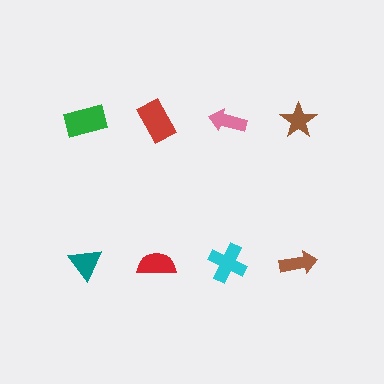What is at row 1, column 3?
A pink arrow.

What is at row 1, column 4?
A brown star.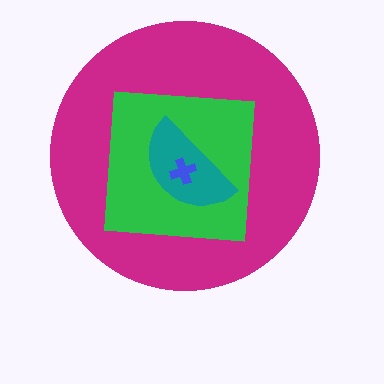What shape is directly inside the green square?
The teal semicircle.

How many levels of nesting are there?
4.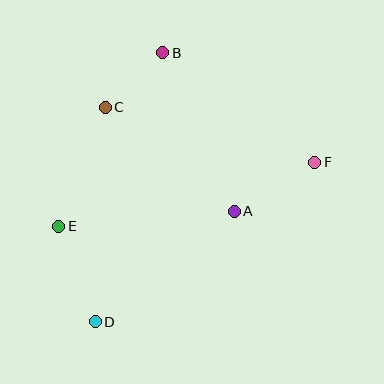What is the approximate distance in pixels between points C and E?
The distance between C and E is approximately 127 pixels.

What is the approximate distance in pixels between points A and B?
The distance between A and B is approximately 174 pixels.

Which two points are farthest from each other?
Points B and D are farthest from each other.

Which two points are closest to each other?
Points B and C are closest to each other.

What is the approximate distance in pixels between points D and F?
The distance between D and F is approximately 271 pixels.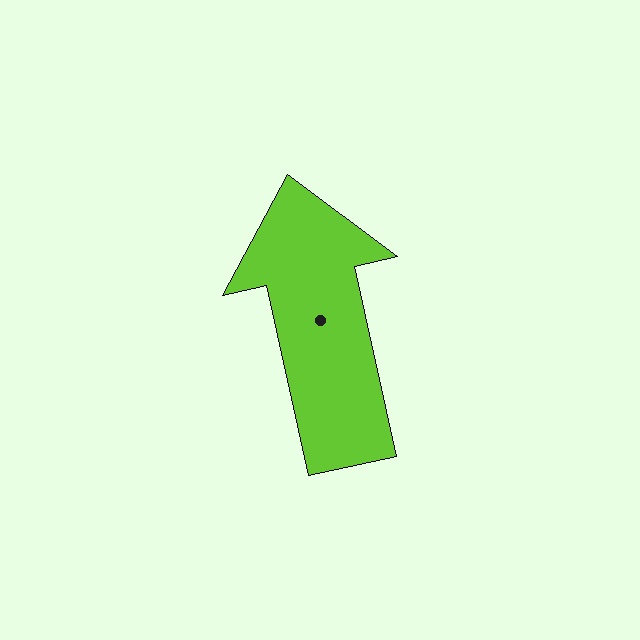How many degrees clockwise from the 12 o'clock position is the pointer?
Approximately 347 degrees.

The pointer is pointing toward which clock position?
Roughly 12 o'clock.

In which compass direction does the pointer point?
North.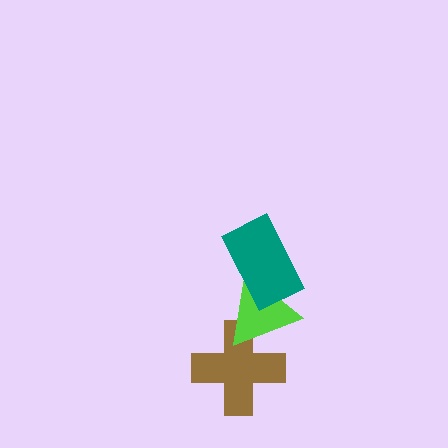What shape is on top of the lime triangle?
The teal rectangle is on top of the lime triangle.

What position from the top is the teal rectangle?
The teal rectangle is 1st from the top.